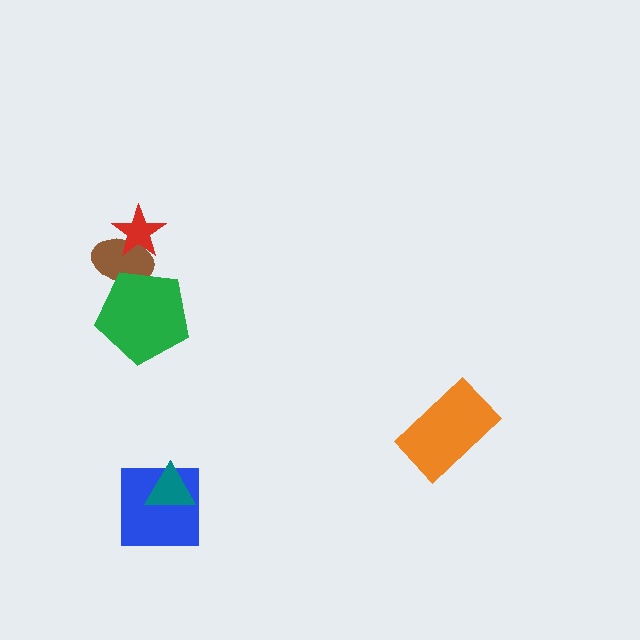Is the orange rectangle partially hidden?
No, no other shape covers it.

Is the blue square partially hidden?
Yes, it is partially covered by another shape.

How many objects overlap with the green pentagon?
1 object overlaps with the green pentagon.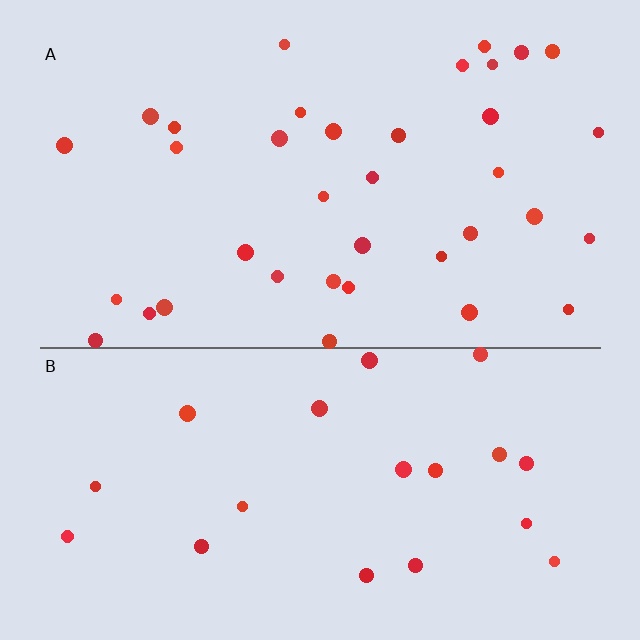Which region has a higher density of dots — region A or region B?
A (the top).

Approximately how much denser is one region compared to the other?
Approximately 1.8× — region A over region B.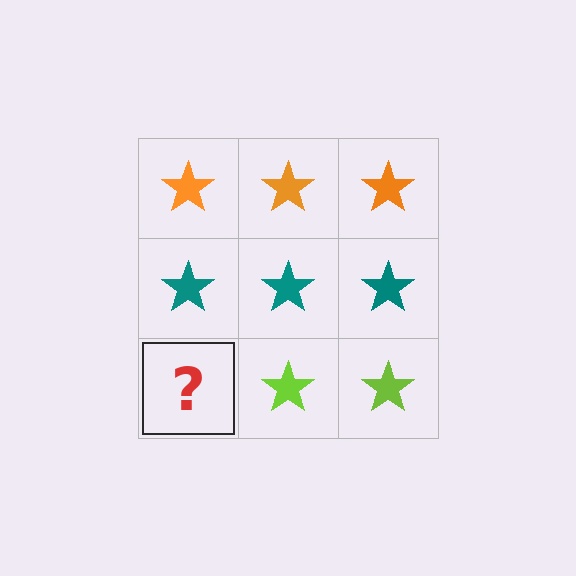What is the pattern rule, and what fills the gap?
The rule is that each row has a consistent color. The gap should be filled with a lime star.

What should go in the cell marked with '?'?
The missing cell should contain a lime star.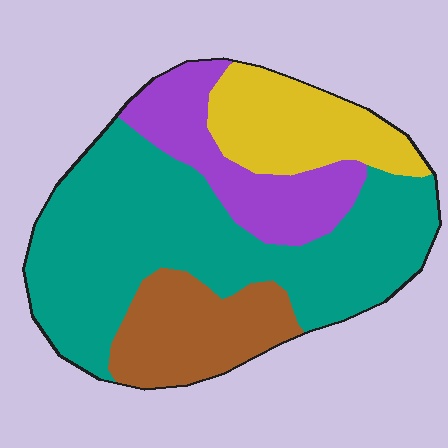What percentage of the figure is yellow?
Yellow covers about 15% of the figure.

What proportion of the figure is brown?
Brown takes up about one sixth (1/6) of the figure.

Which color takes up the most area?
Teal, at roughly 50%.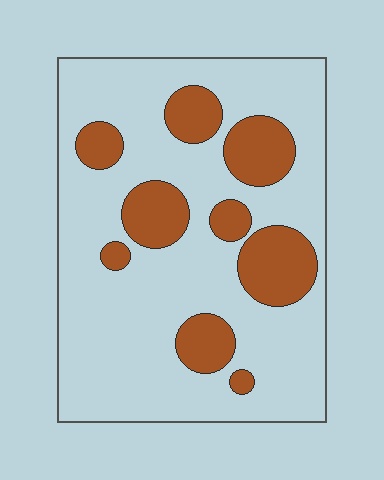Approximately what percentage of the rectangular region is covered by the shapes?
Approximately 25%.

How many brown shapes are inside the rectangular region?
9.